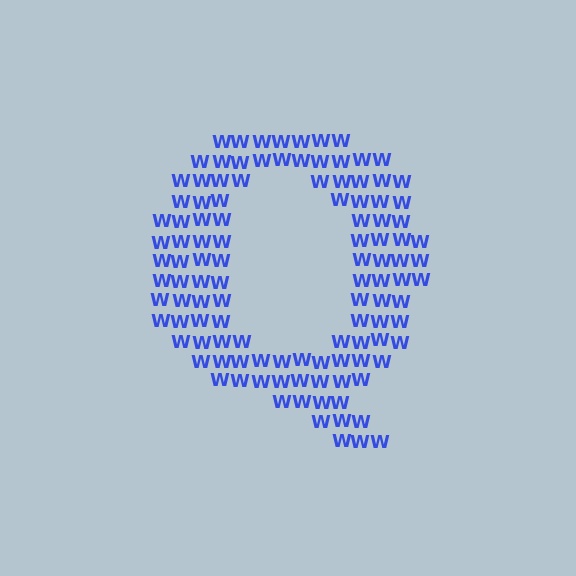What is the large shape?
The large shape is the letter Q.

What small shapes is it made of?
It is made of small letter W's.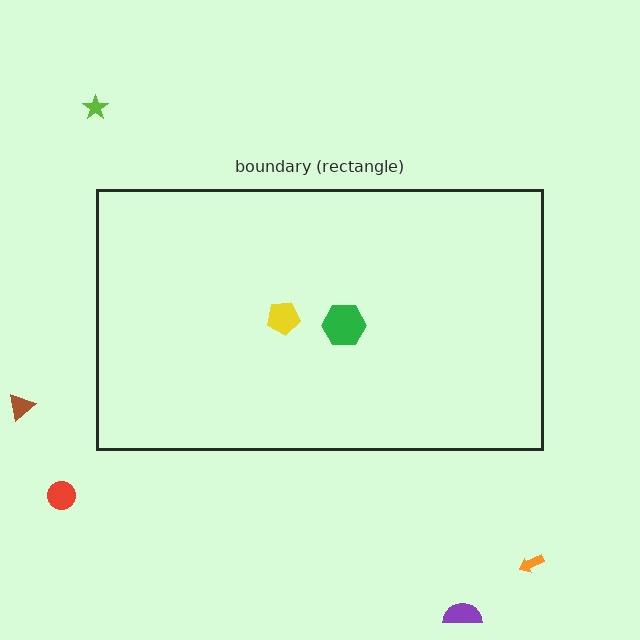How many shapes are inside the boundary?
2 inside, 5 outside.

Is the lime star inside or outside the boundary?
Outside.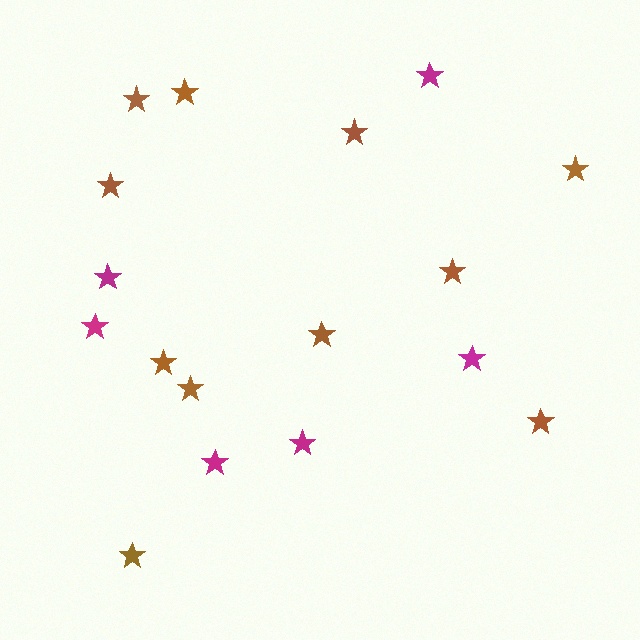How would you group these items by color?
There are 2 groups: one group of magenta stars (6) and one group of brown stars (11).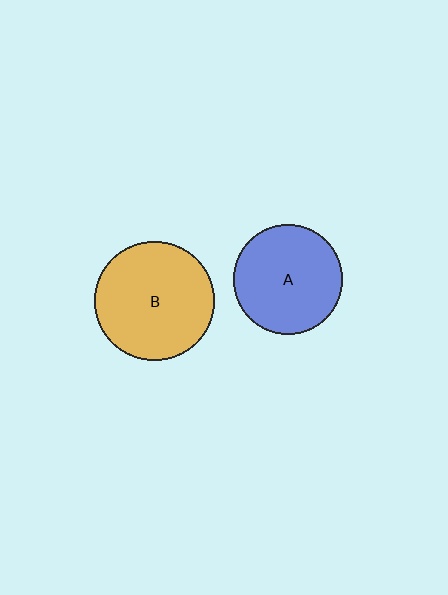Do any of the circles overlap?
No, none of the circles overlap.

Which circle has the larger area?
Circle B (orange).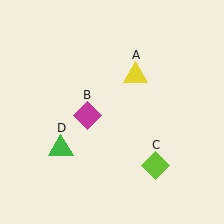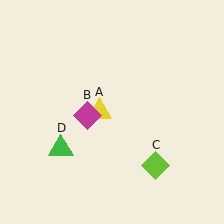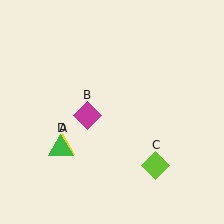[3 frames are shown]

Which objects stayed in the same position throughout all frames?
Magenta diamond (object B) and lime diamond (object C) and green triangle (object D) remained stationary.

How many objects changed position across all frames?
1 object changed position: yellow triangle (object A).